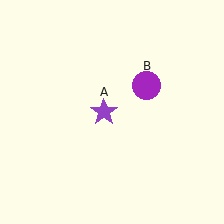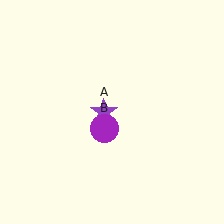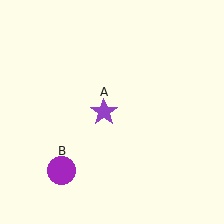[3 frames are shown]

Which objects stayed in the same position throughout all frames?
Purple star (object A) remained stationary.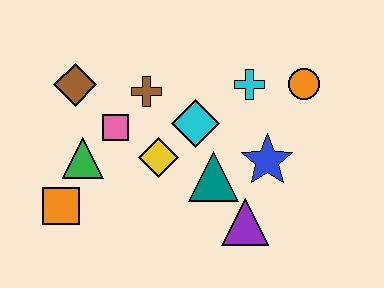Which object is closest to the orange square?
The green triangle is closest to the orange square.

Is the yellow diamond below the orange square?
No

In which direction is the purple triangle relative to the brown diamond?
The purple triangle is to the right of the brown diamond.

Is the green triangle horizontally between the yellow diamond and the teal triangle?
No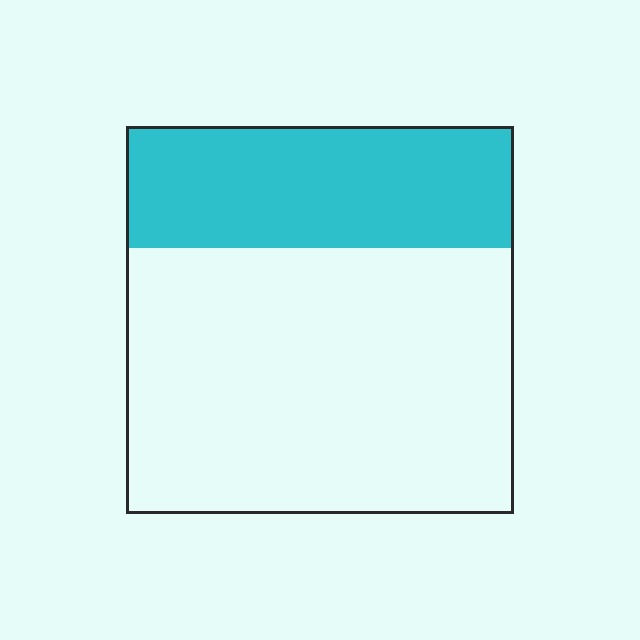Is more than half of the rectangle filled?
No.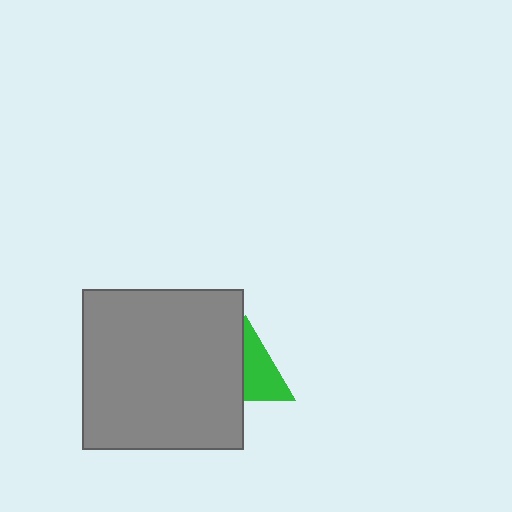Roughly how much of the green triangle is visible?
About half of it is visible (roughly 54%).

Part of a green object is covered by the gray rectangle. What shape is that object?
It is a triangle.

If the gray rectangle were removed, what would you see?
You would see the complete green triangle.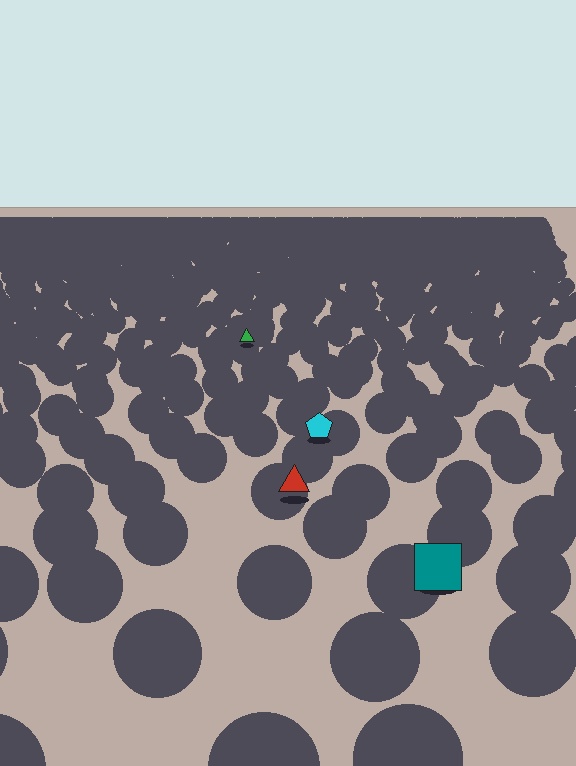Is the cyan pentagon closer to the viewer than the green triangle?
Yes. The cyan pentagon is closer — you can tell from the texture gradient: the ground texture is coarser near it.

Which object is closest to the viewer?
The teal square is closest. The texture marks near it are larger and more spread out.